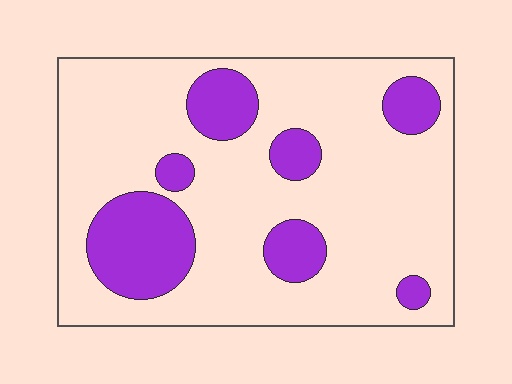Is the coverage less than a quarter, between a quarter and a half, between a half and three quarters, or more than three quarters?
Less than a quarter.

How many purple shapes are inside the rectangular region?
7.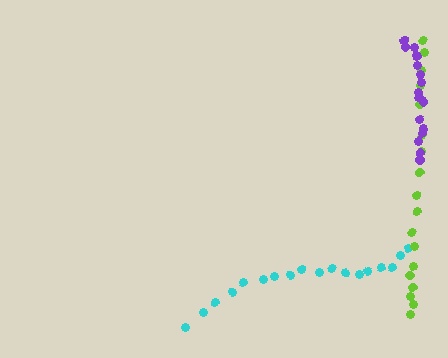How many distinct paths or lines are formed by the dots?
There are 3 distinct paths.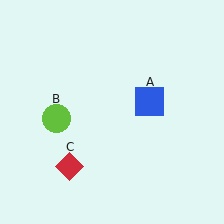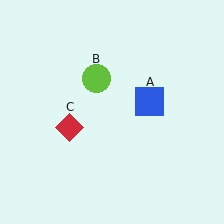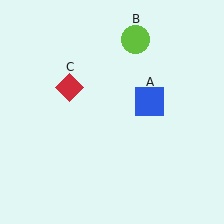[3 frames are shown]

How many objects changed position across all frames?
2 objects changed position: lime circle (object B), red diamond (object C).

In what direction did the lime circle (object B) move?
The lime circle (object B) moved up and to the right.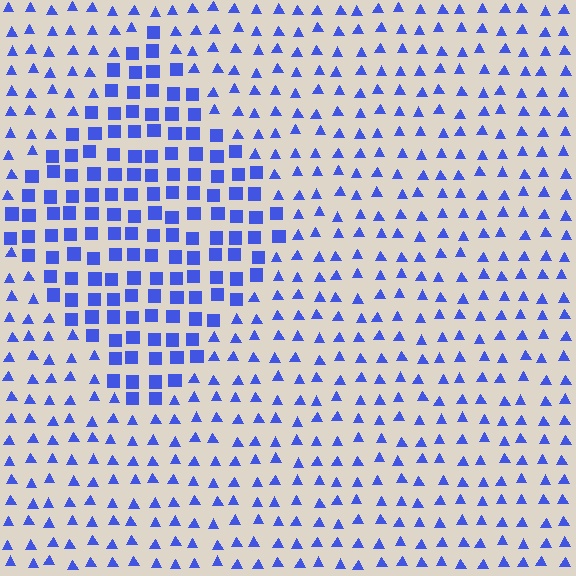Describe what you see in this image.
The image is filled with small blue elements arranged in a uniform grid. A diamond-shaped region contains squares, while the surrounding area contains triangles. The boundary is defined purely by the change in element shape.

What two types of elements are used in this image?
The image uses squares inside the diamond region and triangles outside it.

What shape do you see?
I see a diamond.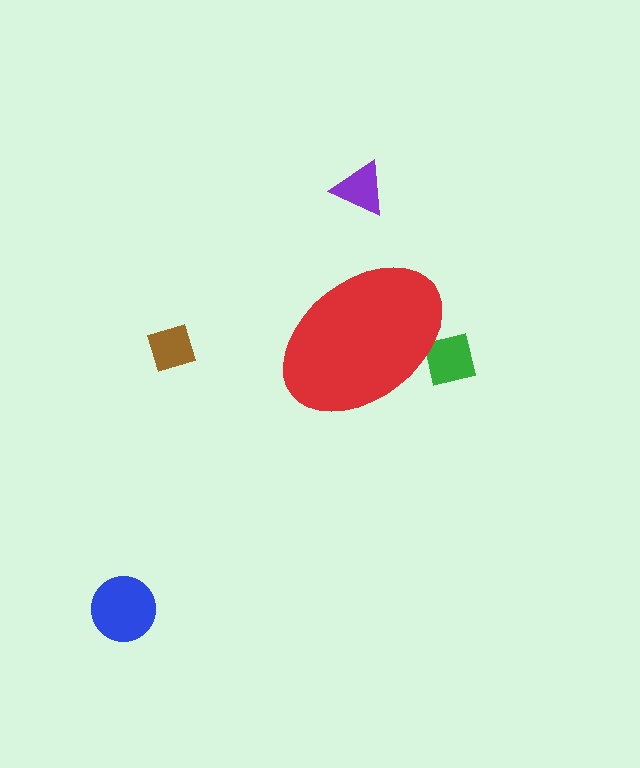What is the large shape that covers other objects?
A red ellipse.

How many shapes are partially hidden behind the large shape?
1 shape is partially hidden.